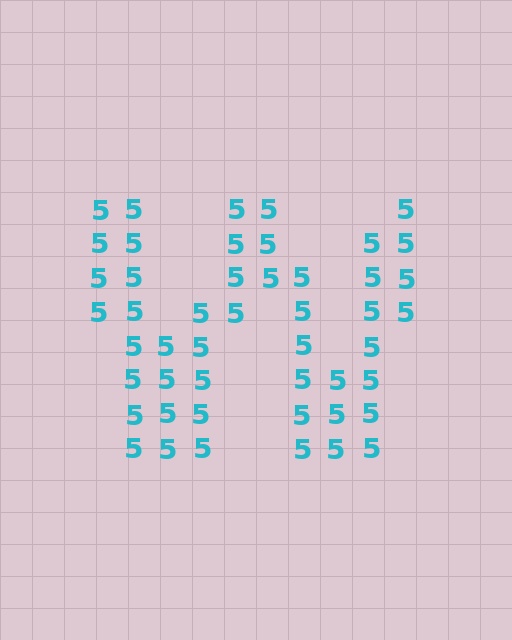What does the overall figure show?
The overall figure shows the letter W.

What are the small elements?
The small elements are digit 5's.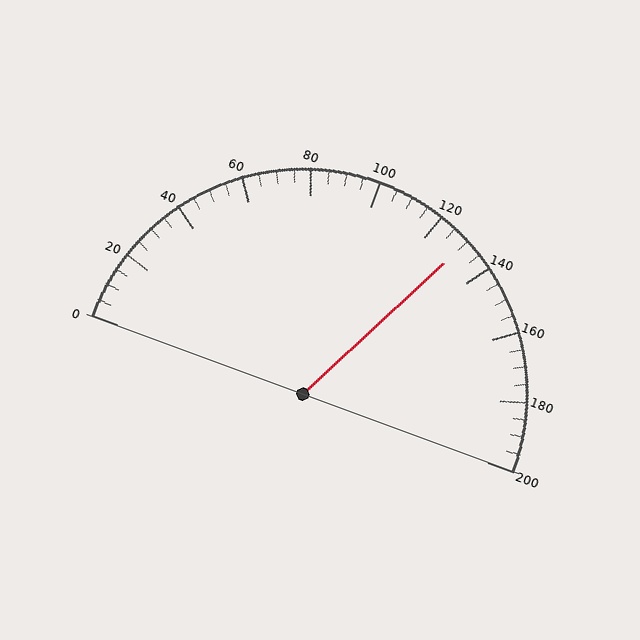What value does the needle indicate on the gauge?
The needle indicates approximately 130.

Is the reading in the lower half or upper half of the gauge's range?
The reading is in the upper half of the range (0 to 200).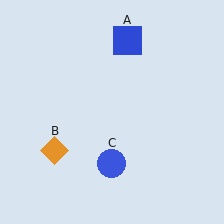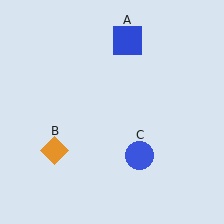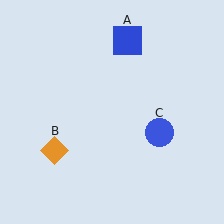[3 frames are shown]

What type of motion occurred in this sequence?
The blue circle (object C) rotated counterclockwise around the center of the scene.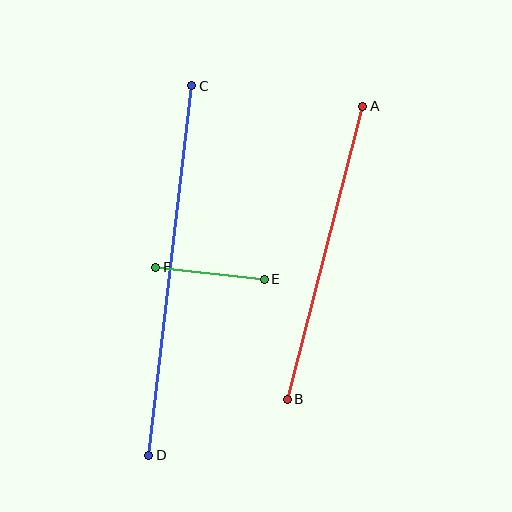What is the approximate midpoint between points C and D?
The midpoint is at approximately (170, 270) pixels.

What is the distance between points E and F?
The distance is approximately 109 pixels.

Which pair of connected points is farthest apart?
Points C and D are farthest apart.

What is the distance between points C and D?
The distance is approximately 372 pixels.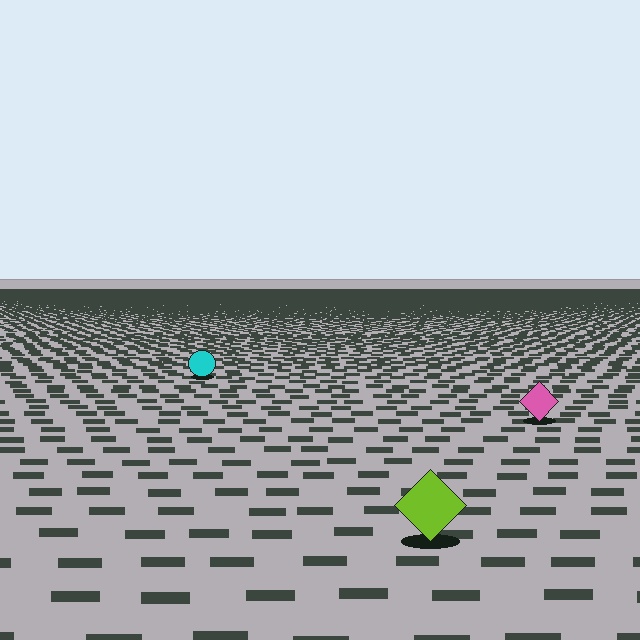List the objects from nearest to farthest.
From nearest to farthest: the lime diamond, the pink diamond, the cyan circle.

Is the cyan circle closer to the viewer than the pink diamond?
No. The pink diamond is closer — you can tell from the texture gradient: the ground texture is coarser near it.